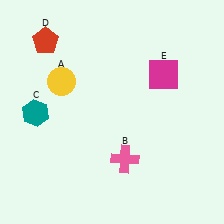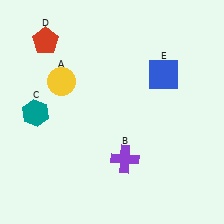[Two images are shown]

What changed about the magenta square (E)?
In Image 1, E is magenta. In Image 2, it changed to blue.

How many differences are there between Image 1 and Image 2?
There are 2 differences between the two images.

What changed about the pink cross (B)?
In Image 1, B is pink. In Image 2, it changed to purple.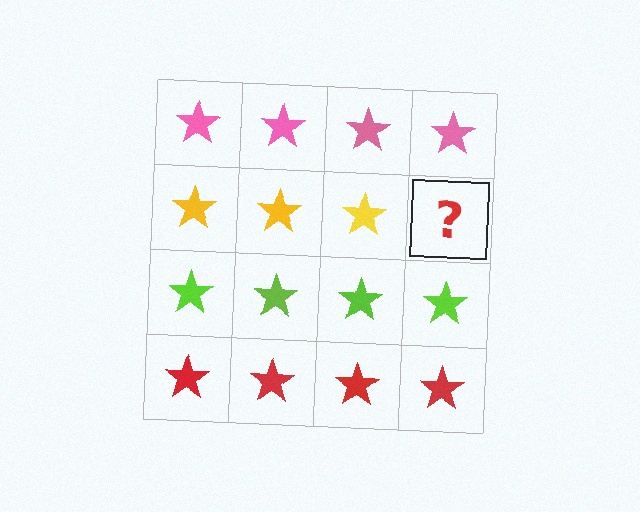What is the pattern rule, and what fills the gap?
The rule is that each row has a consistent color. The gap should be filled with a yellow star.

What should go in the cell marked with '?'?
The missing cell should contain a yellow star.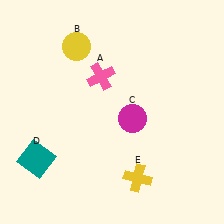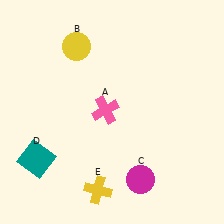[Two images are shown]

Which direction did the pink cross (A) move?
The pink cross (A) moved down.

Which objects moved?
The objects that moved are: the pink cross (A), the magenta circle (C), the yellow cross (E).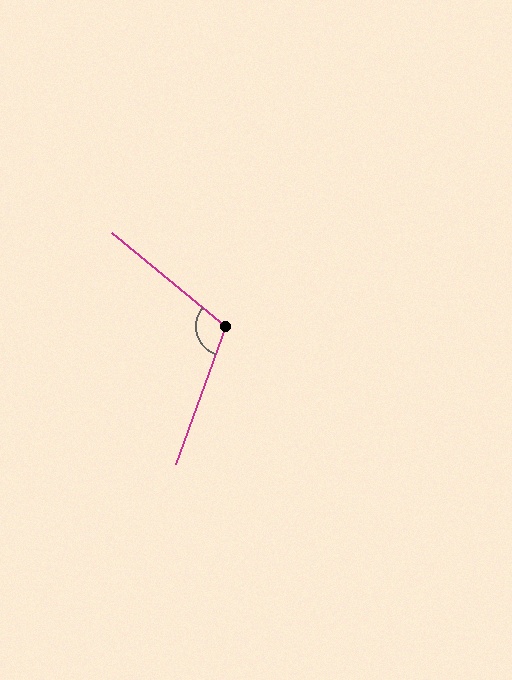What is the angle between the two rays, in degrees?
Approximately 109 degrees.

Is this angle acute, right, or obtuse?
It is obtuse.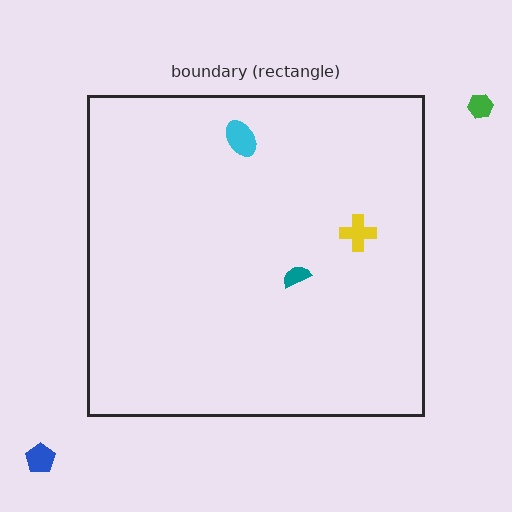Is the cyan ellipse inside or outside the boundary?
Inside.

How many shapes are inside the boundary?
3 inside, 2 outside.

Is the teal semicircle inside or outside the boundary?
Inside.